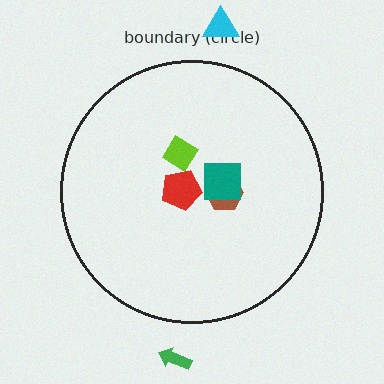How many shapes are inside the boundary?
4 inside, 2 outside.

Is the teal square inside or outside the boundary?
Inside.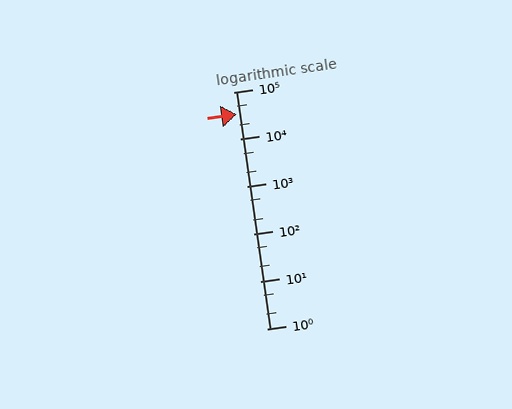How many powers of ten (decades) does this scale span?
The scale spans 5 decades, from 1 to 100000.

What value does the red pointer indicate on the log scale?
The pointer indicates approximately 34000.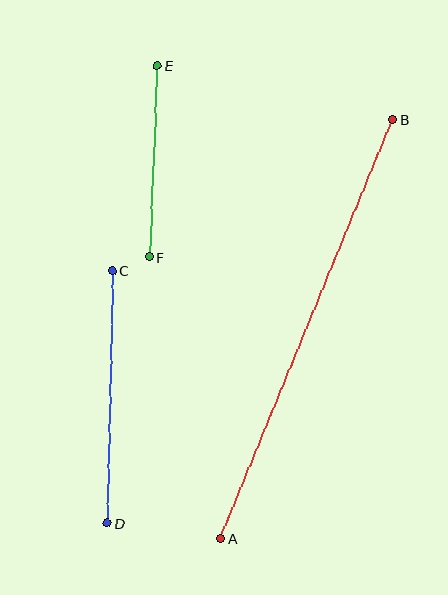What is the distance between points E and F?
The distance is approximately 191 pixels.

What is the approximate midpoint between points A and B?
The midpoint is at approximately (307, 329) pixels.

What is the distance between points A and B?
The distance is approximately 453 pixels.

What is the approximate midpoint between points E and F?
The midpoint is at approximately (153, 161) pixels.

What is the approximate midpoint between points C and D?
The midpoint is at approximately (110, 397) pixels.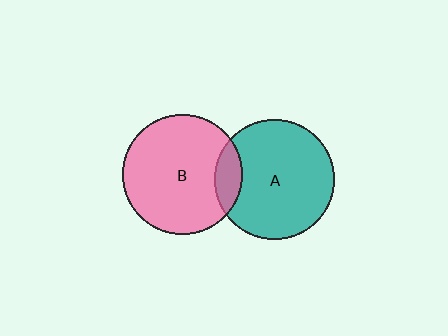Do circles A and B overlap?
Yes.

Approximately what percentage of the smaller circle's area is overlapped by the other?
Approximately 15%.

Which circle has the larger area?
Circle B (pink).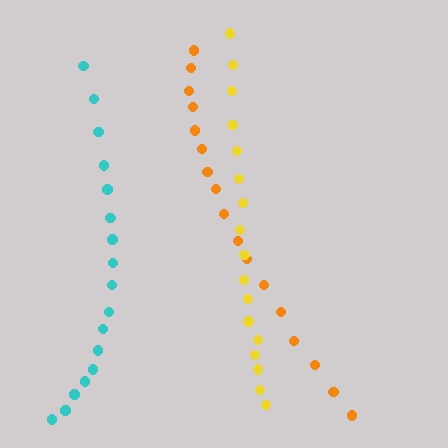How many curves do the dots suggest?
There are 3 distinct paths.